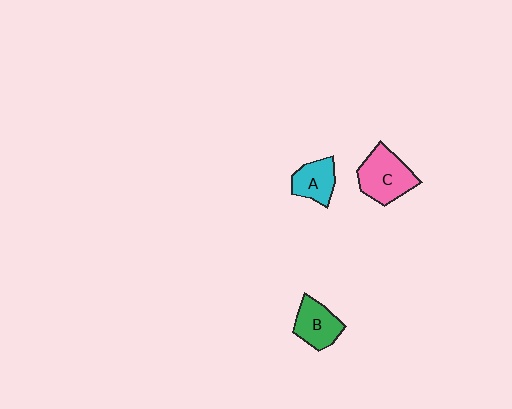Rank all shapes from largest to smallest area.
From largest to smallest: C (pink), B (green), A (cyan).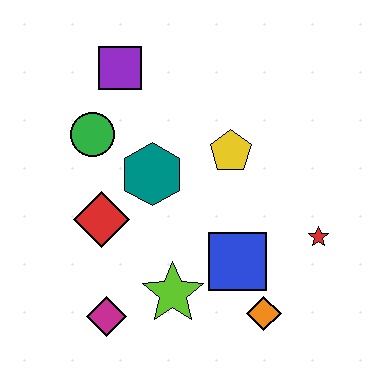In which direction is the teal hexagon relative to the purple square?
The teal hexagon is below the purple square.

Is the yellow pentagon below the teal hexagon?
No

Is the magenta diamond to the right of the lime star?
No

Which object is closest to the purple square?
The green circle is closest to the purple square.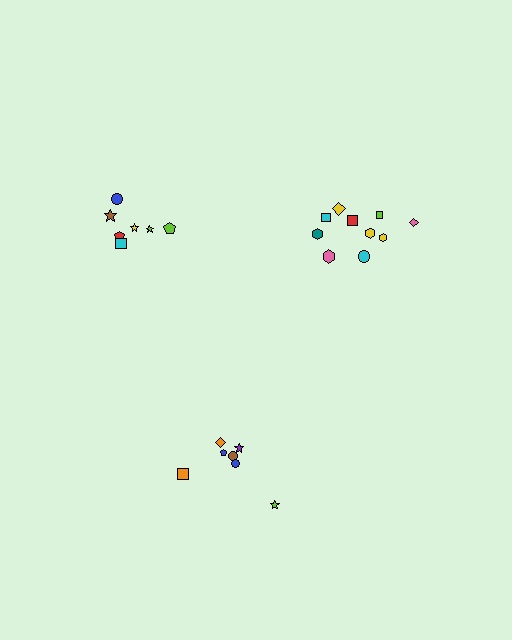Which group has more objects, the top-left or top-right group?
The top-right group.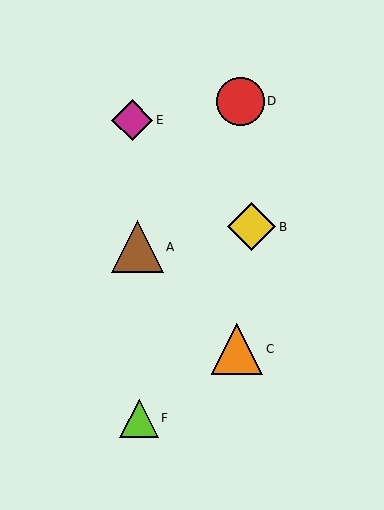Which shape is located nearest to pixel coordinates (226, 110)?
The red circle (labeled D) at (240, 101) is nearest to that location.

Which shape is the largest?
The brown triangle (labeled A) is the largest.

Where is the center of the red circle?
The center of the red circle is at (240, 101).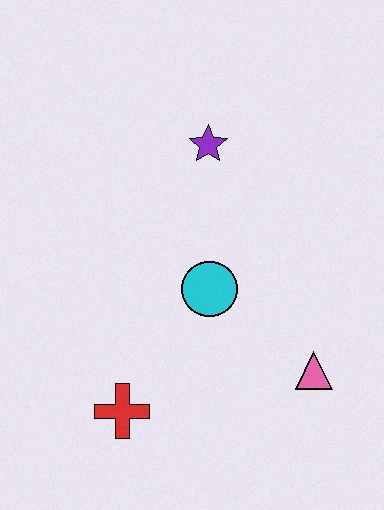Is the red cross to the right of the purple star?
No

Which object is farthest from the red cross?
The purple star is farthest from the red cross.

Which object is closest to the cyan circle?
The pink triangle is closest to the cyan circle.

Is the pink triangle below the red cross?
No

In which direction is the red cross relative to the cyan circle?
The red cross is below the cyan circle.